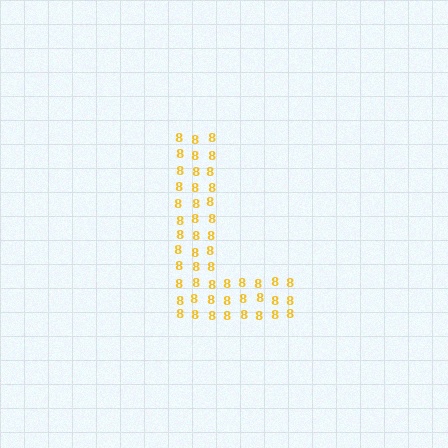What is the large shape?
The large shape is the letter L.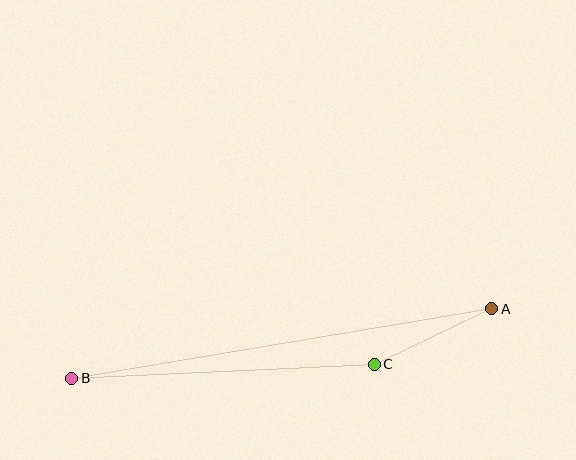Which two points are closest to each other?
Points A and C are closest to each other.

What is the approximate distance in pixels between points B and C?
The distance between B and C is approximately 303 pixels.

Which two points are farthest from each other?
Points A and B are farthest from each other.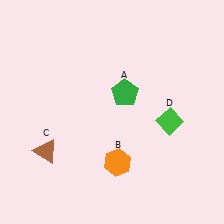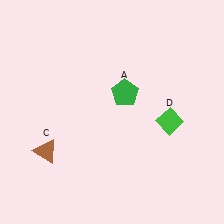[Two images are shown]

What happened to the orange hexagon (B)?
The orange hexagon (B) was removed in Image 2. It was in the bottom-right area of Image 1.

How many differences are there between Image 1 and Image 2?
There is 1 difference between the two images.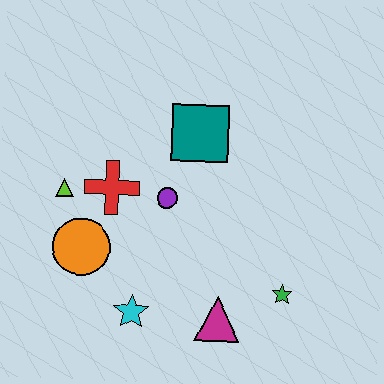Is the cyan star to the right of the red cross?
Yes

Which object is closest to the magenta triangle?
The green star is closest to the magenta triangle.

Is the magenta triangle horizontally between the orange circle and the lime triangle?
No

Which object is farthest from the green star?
The lime triangle is farthest from the green star.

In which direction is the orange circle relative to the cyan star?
The orange circle is above the cyan star.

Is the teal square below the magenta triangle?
No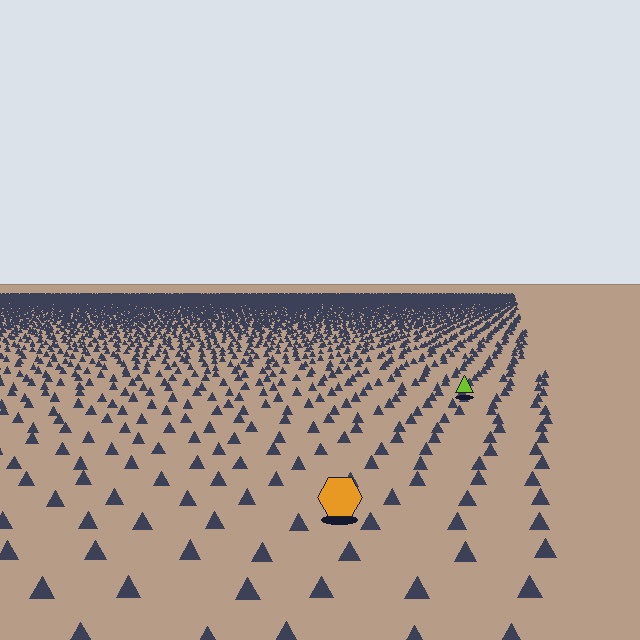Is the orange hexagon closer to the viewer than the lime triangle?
Yes. The orange hexagon is closer — you can tell from the texture gradient: the ground texture is coarser near it.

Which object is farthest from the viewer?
The lime triangle is farthest from the viewer. It appears smaller and the ground texture around it is denser.